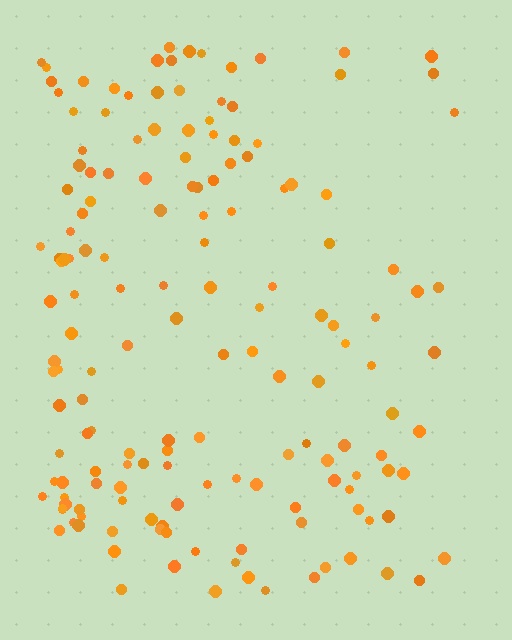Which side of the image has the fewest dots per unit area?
The right.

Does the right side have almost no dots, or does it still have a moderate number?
Still a moderate number, just noticeably fewer than the left.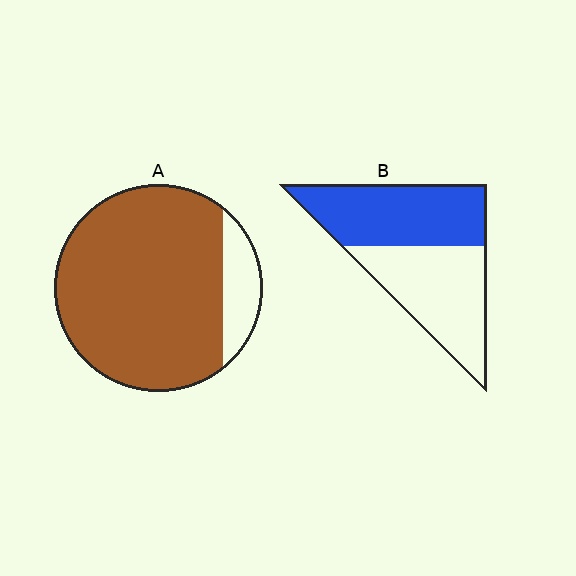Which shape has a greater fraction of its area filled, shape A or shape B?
Shape A.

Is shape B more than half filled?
Roughly half.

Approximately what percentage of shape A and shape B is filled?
A is approximately 85% and B is approximately 50%.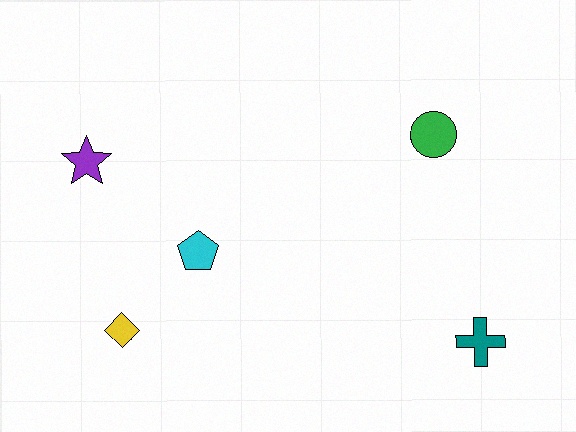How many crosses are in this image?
There is 1 cross.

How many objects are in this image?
There are 5 objects.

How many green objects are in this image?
There is 1 green object.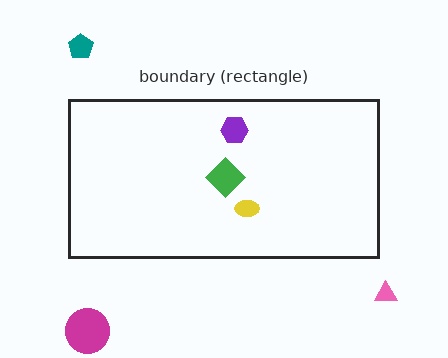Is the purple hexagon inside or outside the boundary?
Inside.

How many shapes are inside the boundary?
3 inside, 3 outside.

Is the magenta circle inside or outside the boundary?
Outside.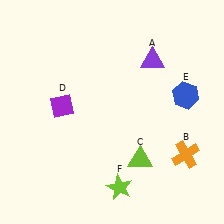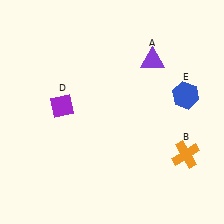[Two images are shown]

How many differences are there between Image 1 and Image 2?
There are 2 differences between the two images.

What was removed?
The lime triangle (C), the lime star (F) were removed in Image 2.